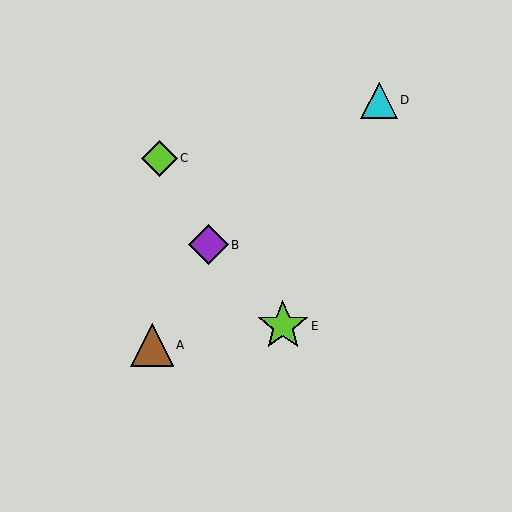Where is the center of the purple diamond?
The center of the purple diamond is at (208, 245).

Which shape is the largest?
The lime star (labeled E) is the largest.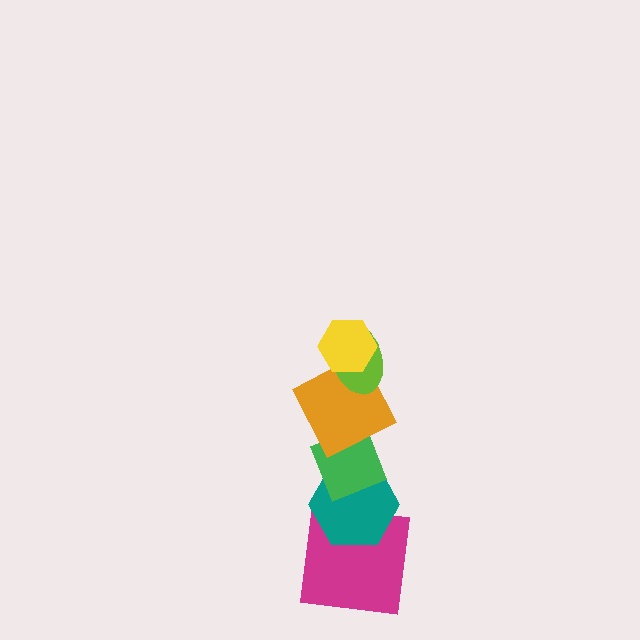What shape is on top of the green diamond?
The orange square is on top of the green diamond.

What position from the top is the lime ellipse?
The lime ellipse is 2nd from the top.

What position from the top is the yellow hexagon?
The yellow hexagon is 1st from the top.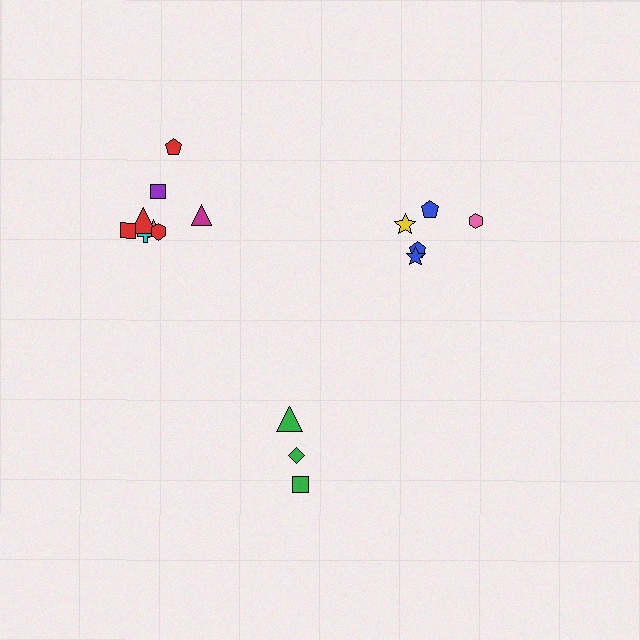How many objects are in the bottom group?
There are 3 objects.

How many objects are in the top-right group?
There are 5 objects.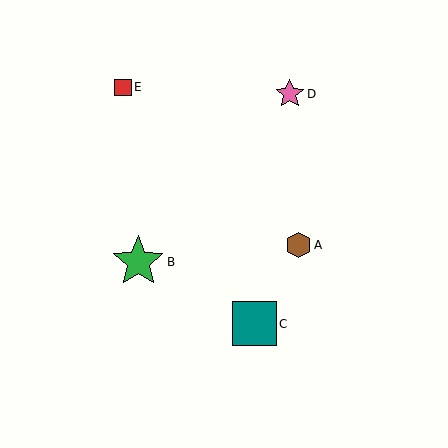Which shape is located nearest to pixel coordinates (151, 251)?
The green star (labeled B) at (138, 262) is nearest to that location.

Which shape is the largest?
The green star (labeled B) is the largest.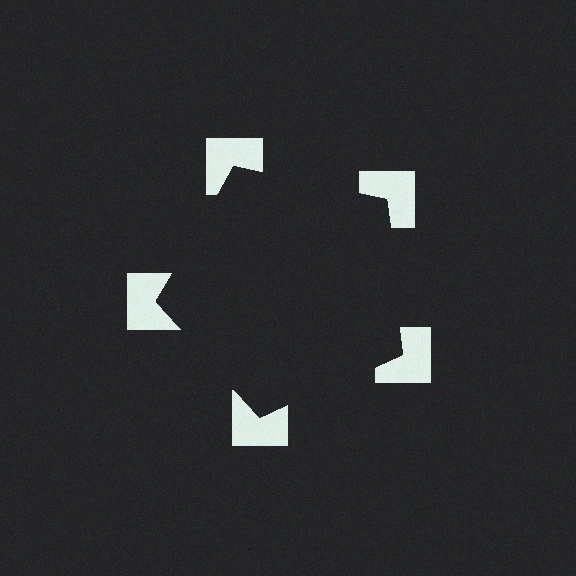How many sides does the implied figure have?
5 sides.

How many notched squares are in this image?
There are 5 — one at each vertex of the illusory pentagon.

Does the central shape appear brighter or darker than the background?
It typically appears slightly darker than the background, even though no actual brightness change is drawn.